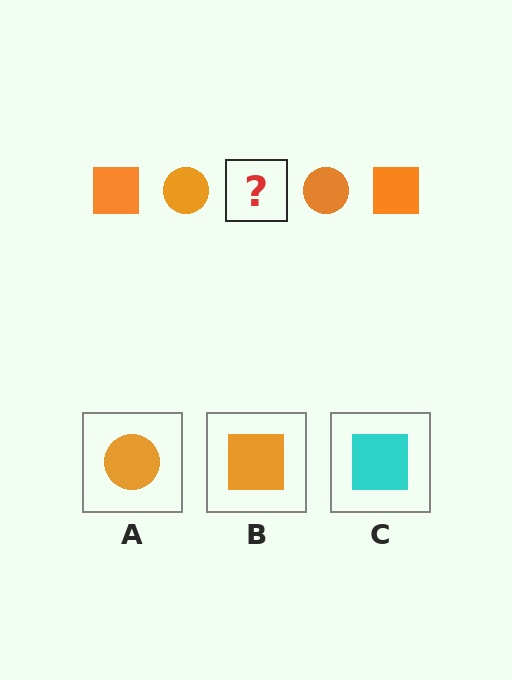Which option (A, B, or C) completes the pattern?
B.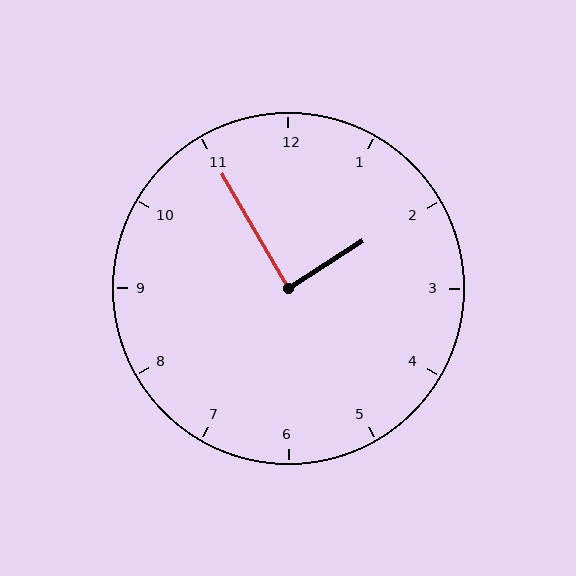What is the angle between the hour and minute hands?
Approximately 88 degrees.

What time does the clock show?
1:55.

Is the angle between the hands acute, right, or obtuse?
It is right.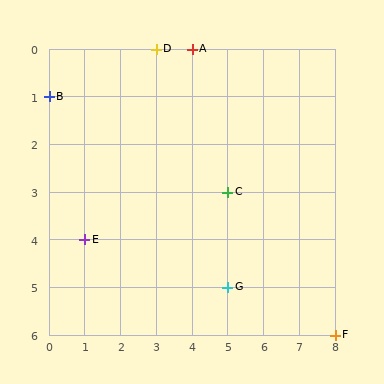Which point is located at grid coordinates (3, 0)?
Point D is at (3, 0).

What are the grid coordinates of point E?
Point E is at grid coordinates (1, 4).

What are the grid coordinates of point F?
Point F is at grid coordinates (8, 6).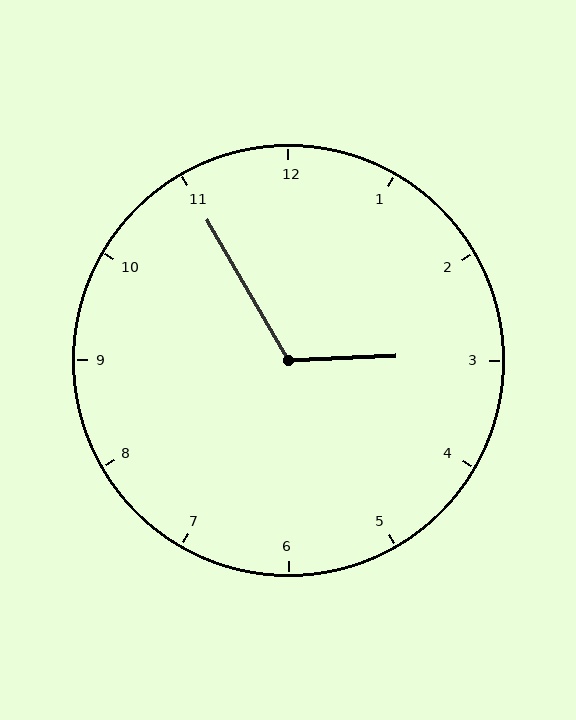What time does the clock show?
2:55.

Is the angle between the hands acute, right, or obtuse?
It is obtuse.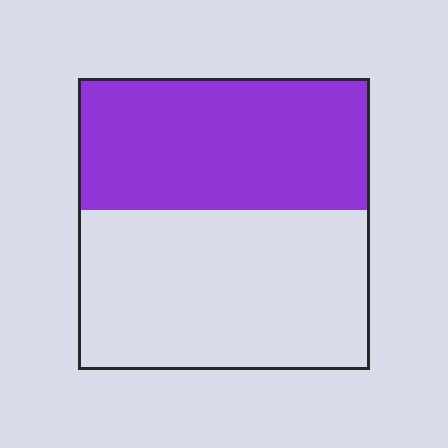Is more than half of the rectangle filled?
No.